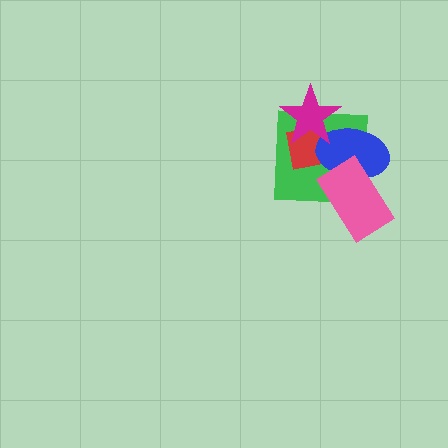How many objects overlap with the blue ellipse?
4 objects overlap with the blue ellipse.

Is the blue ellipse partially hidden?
Yes, it is partially covered by another shape.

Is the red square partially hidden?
Yes, it is partially covered by another shape.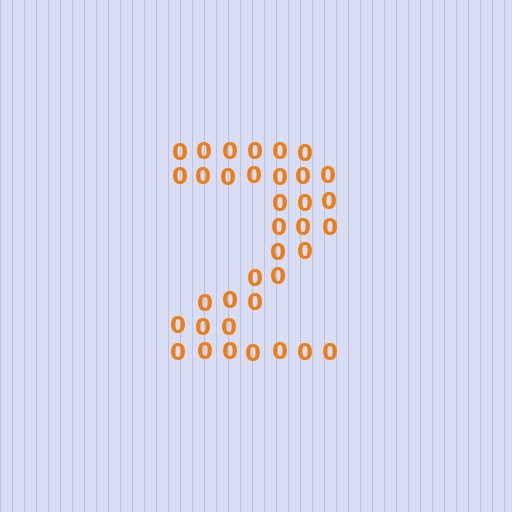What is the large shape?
The large shape is the digit 2.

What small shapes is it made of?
It is made of small digit 0's.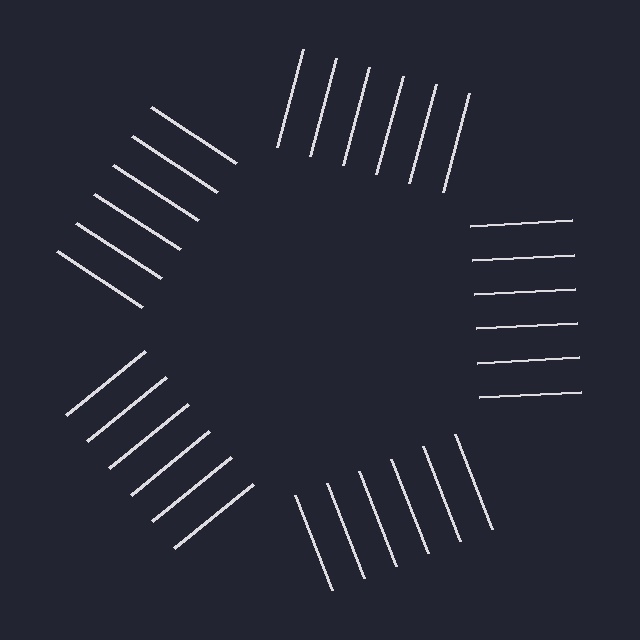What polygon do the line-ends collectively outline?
An illusory pentagon — the line segments terminate on its edges but no continuous stroke is drawn.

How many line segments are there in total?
30 — 6 along each of the 5 edges.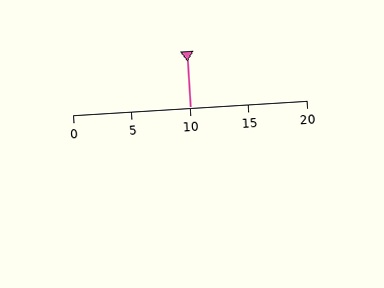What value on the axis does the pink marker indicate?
The marker indicates approximately 10.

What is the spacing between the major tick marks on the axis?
The major ticks are spaced 5 apart.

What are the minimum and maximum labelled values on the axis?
The axis runs from 0 to 20.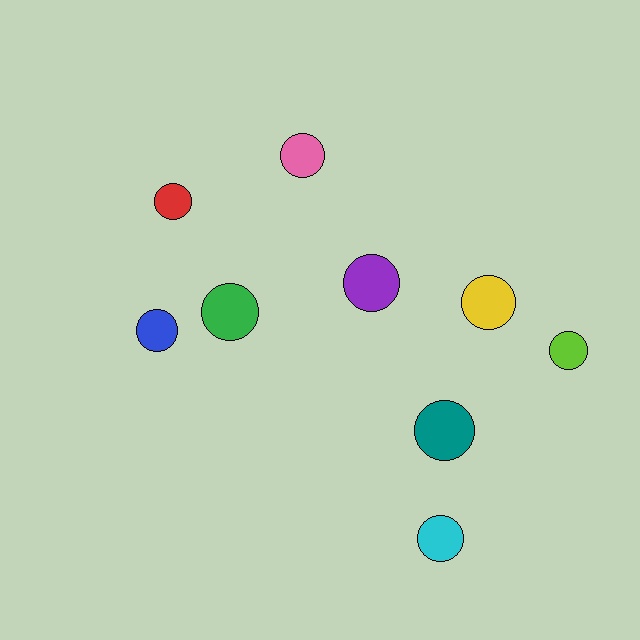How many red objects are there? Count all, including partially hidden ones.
There is 1 red object.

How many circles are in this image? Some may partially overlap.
There are 9 circles.